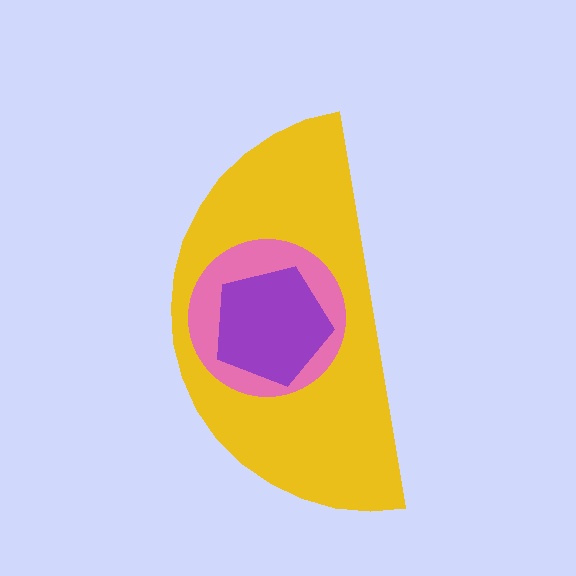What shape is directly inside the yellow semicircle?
The pink circle.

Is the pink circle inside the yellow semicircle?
Yes.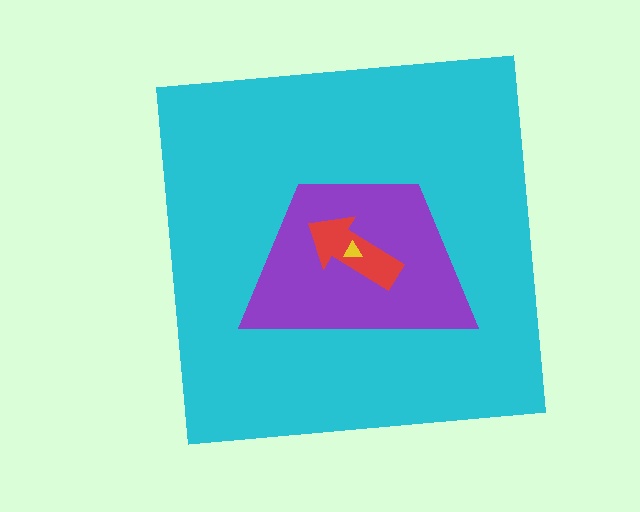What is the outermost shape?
The cyan square.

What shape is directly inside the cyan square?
The purple trapezoid.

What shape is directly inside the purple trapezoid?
The red arrow.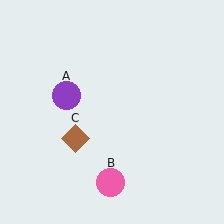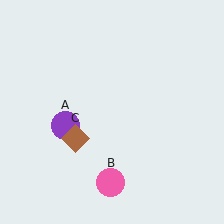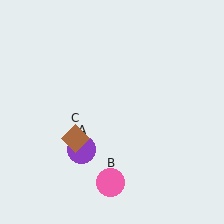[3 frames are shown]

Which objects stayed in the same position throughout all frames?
Pink circle (object B) and brown diamond (object C) remained stationary.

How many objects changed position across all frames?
1 object changed position: purple circle (object A).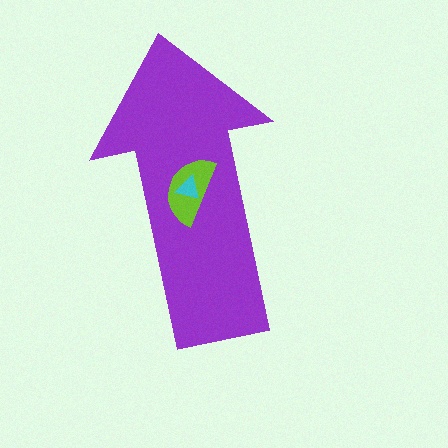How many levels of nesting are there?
3.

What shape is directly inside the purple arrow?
The lime semicircle.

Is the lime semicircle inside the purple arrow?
Yes.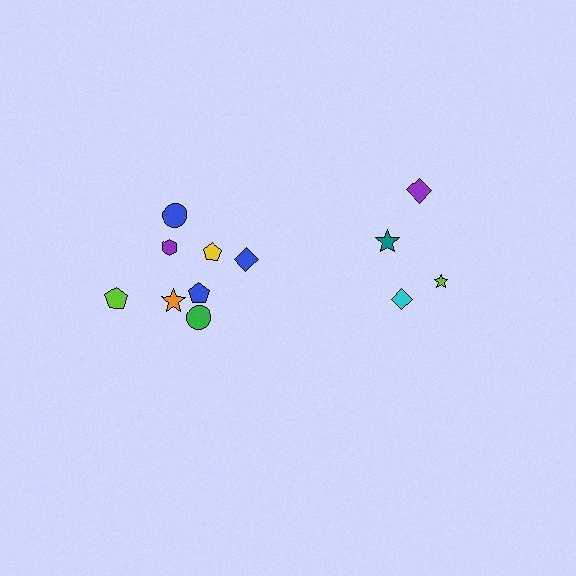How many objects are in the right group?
There are 4 objects.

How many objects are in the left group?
There are 8 objects.